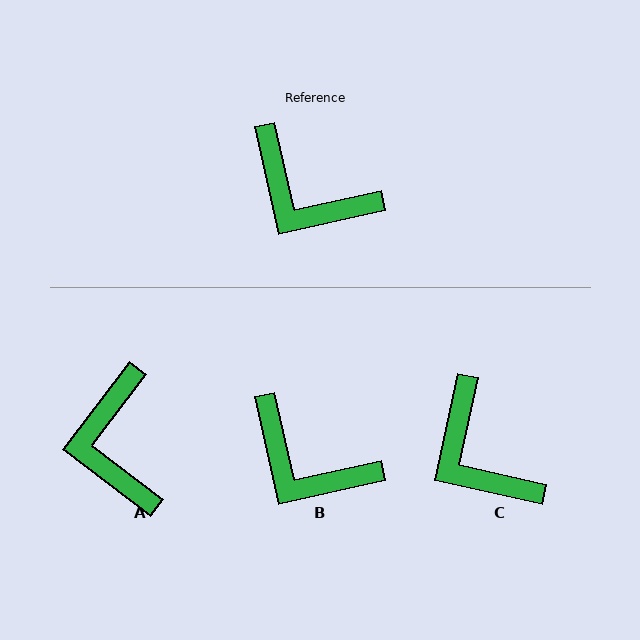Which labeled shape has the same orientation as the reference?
B.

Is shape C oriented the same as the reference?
No, it is off by about 25 degrees.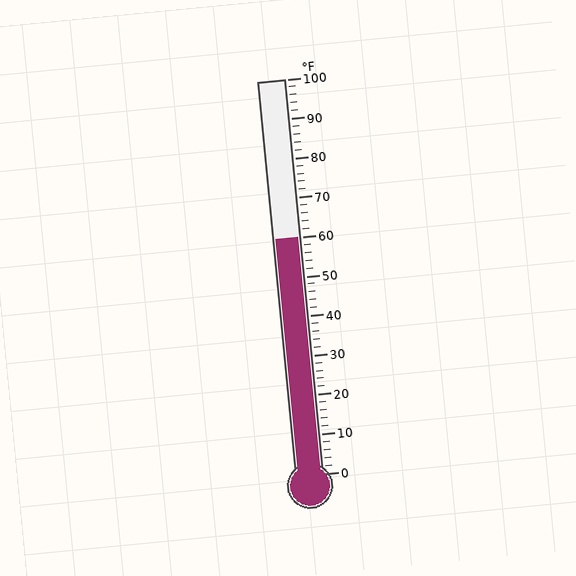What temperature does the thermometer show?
The thermometer shows approximately 60°F.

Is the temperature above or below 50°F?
The temperature is above 50°F.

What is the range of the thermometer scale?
The thermometer scale ranges from 0°F to 100°F.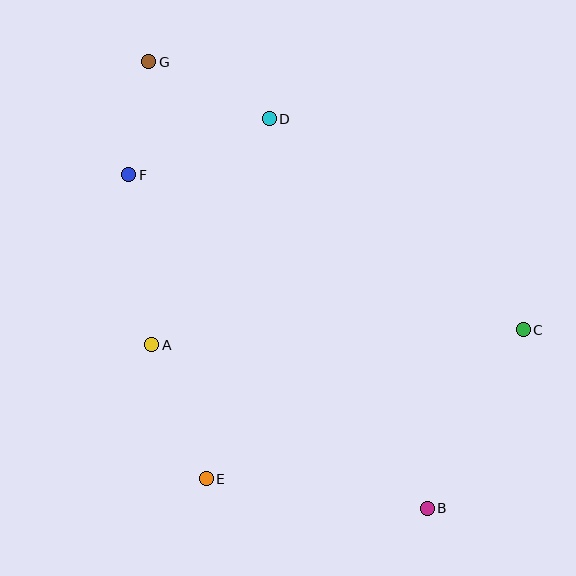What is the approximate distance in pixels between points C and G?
The distance between C and G is approximately 460 pixels.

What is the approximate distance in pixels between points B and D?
The distance between B and D is approximately 420 pixels.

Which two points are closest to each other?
Points F and G are closest to each other.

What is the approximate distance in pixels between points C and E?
The distance between C and E is approximately 350 pixels.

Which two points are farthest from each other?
Points B and G are farthest from each other.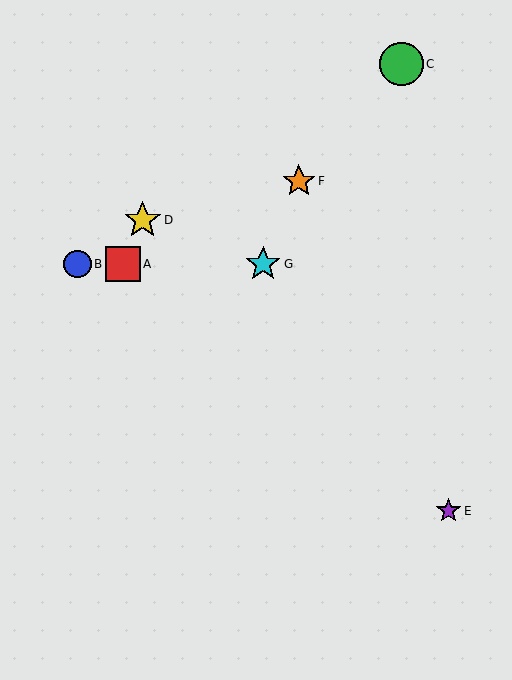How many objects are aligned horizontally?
3 objects (A, B, G) are aligned horizontally.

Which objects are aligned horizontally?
Objects A, B, G are aligned horizontally.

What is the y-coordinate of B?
Object B is at y≈264.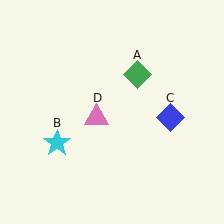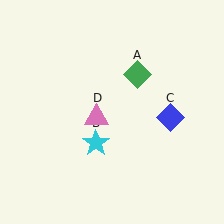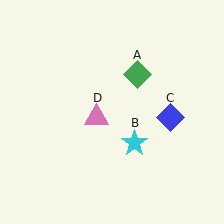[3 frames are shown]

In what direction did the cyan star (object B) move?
The cyan star (object B) moved right.